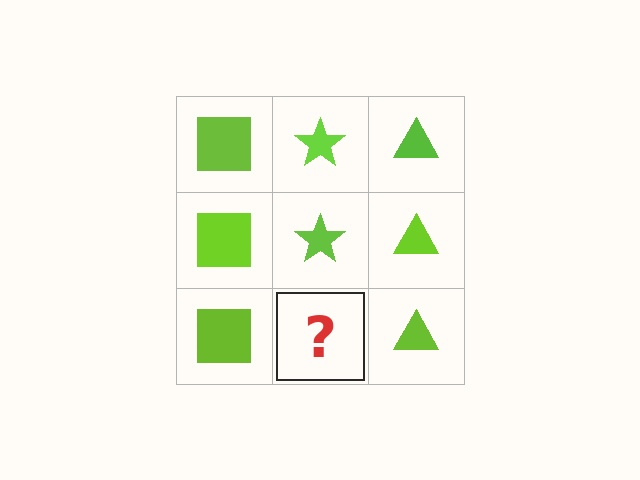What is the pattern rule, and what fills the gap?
The rule is that each column has a consistent shape. The gap should be filled with a lime star.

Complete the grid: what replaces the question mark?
The question mark should be replaced with a lime star.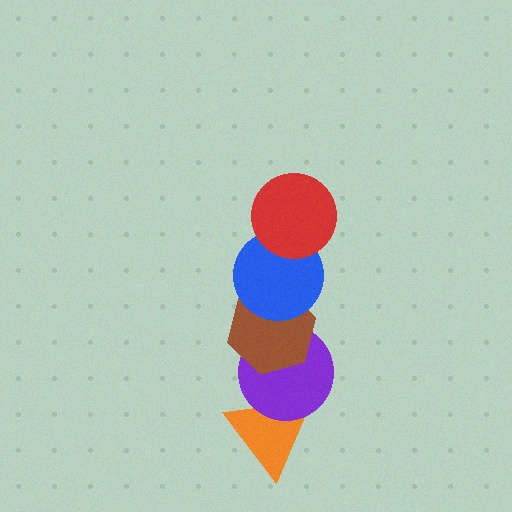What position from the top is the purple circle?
The purple circle is 4th from the top.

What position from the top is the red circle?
The red circle is 1st from the top.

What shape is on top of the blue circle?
The red circle is on top of the blue circle.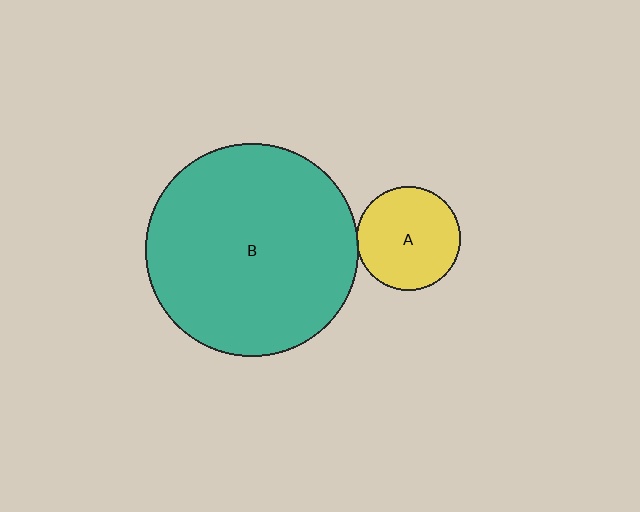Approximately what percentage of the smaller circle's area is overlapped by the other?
Approximately 5%.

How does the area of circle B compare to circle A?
Approximately 4.2 times.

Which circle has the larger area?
Circle B (teal).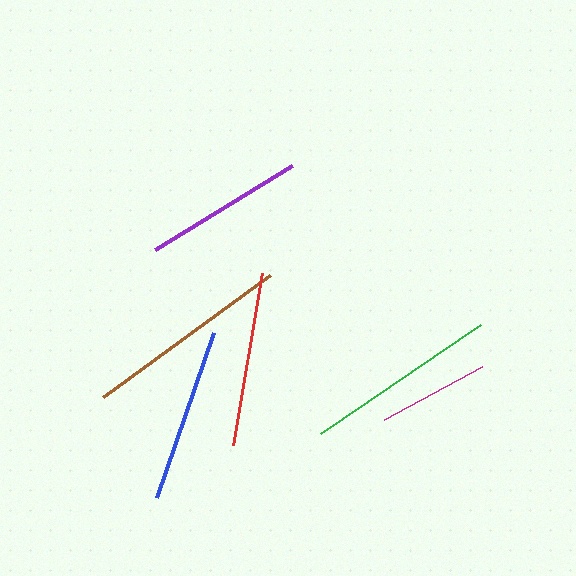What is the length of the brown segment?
The brown segment is approximately 207 pixels long.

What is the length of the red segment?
The red segment is approximately 175 pixels long.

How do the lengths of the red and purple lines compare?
The red and purple lines are approximately the same length.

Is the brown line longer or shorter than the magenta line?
The brown line is longer than the magenta line.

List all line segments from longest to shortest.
From longest to shortest: brown, green, red, blue, purple, magenta.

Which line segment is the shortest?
The magenta line is the shortest at approximately 111 pixels.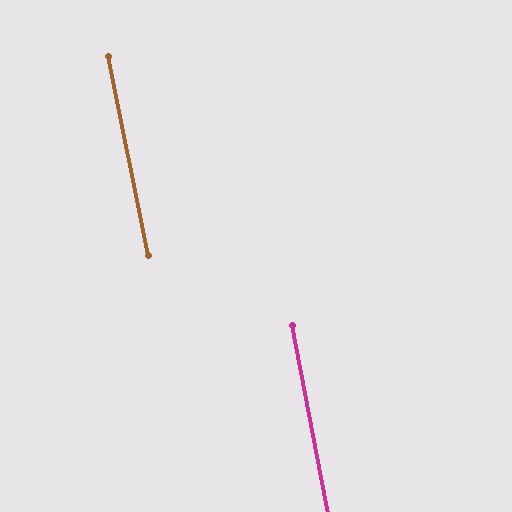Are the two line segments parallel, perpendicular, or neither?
Parallel — their directions differ by only 0.8°.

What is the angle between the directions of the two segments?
Approximately 1 degree.